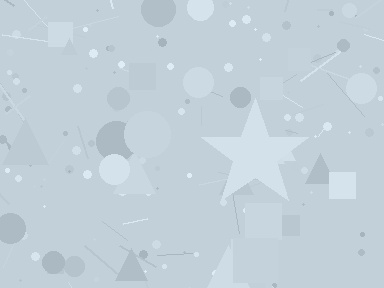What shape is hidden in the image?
A star is hidden in the image.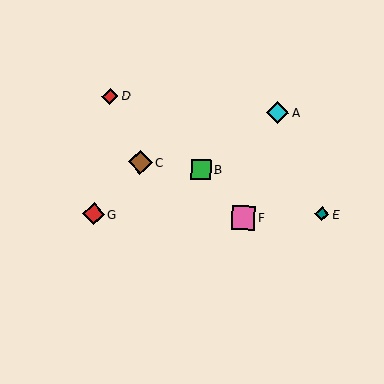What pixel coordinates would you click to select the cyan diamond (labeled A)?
Click at (278, 113) to select the cyan diamond A.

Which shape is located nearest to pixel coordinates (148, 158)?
The brown diamond (labeled C) at (140, 162) is nearest to that location.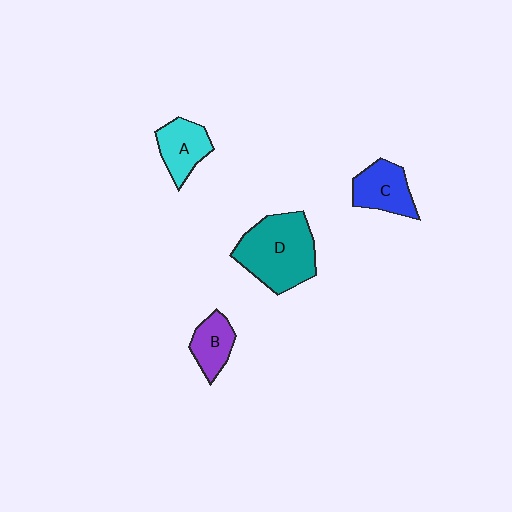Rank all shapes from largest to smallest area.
From largest to smallest: D (teal), C (blue), A (cyan), B (purple).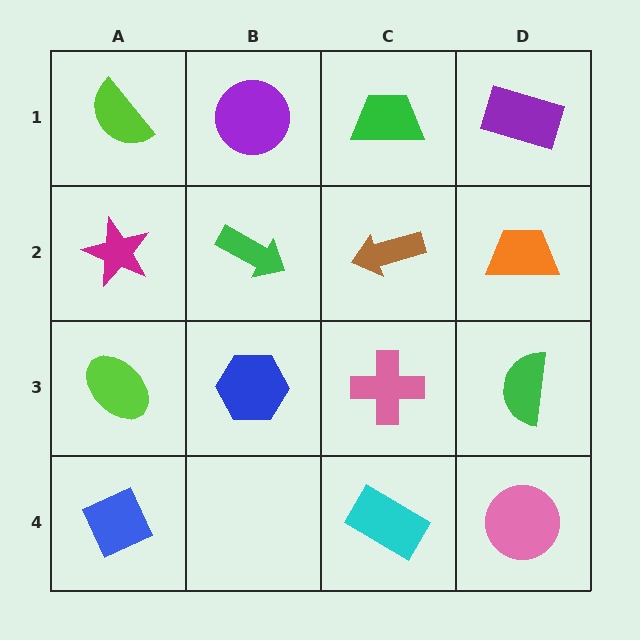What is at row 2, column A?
A magenta star.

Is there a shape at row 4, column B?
No, that cell is empty.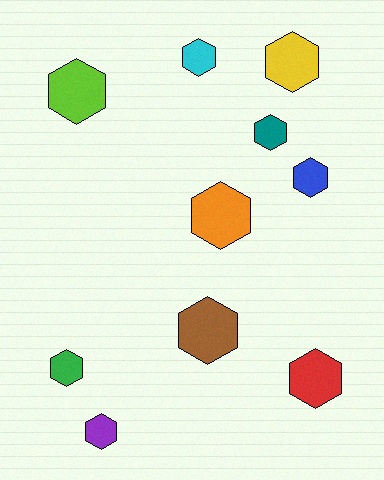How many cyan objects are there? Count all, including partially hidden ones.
There is 1 cyan object.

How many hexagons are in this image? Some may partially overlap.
There are 10 hexagons.